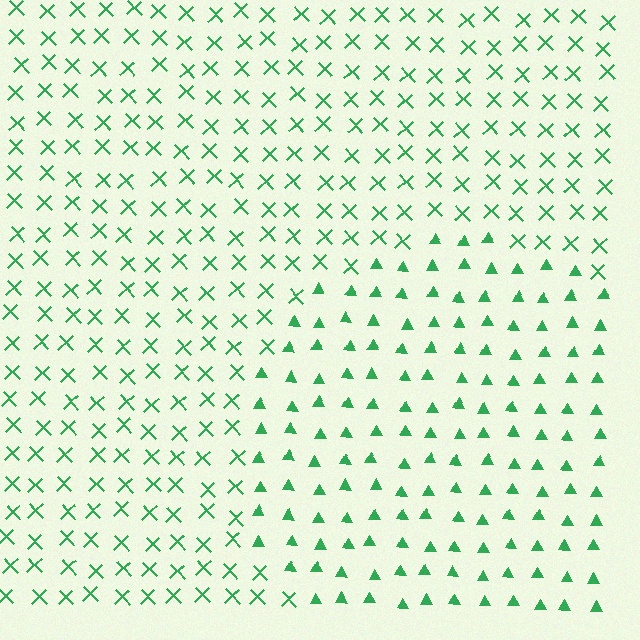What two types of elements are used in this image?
The image uses triangles inside the circle region and X marks outside it.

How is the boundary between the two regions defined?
The boundary is defined by a change in element shape: triangles inside vs. X marks outside. All elements share the same color and spacing.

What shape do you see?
I see a circle.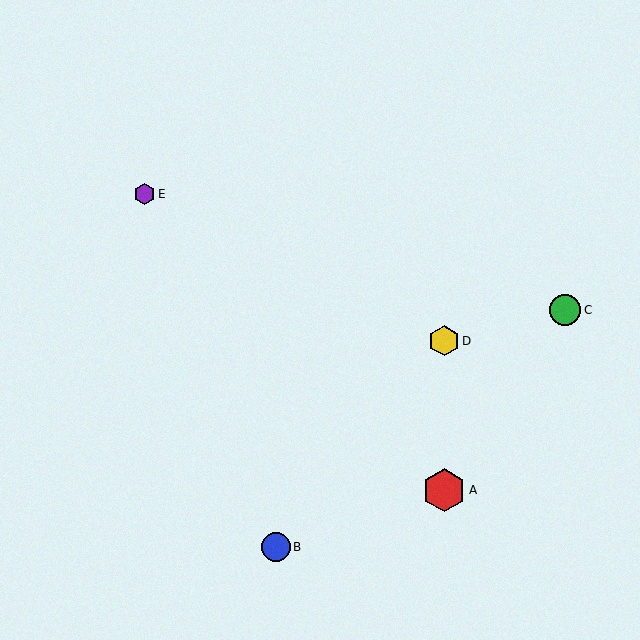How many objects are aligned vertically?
2 objects (A, D) are aligned vertically.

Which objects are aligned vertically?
Objects A, D are aligned vertically.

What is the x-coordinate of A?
Object A is at x≈444.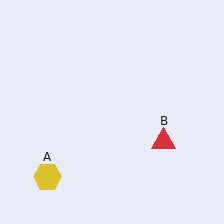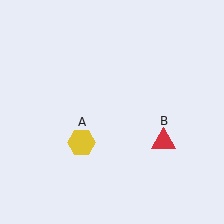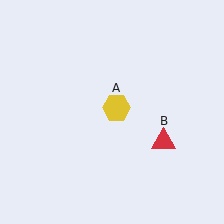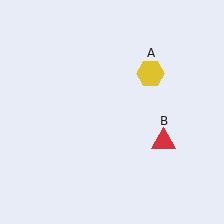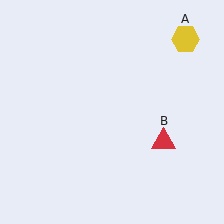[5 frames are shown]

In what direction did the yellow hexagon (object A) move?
The yellow hexagon (object A) moved up and to the right.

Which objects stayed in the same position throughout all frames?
Red triangle (object B) remained stationary.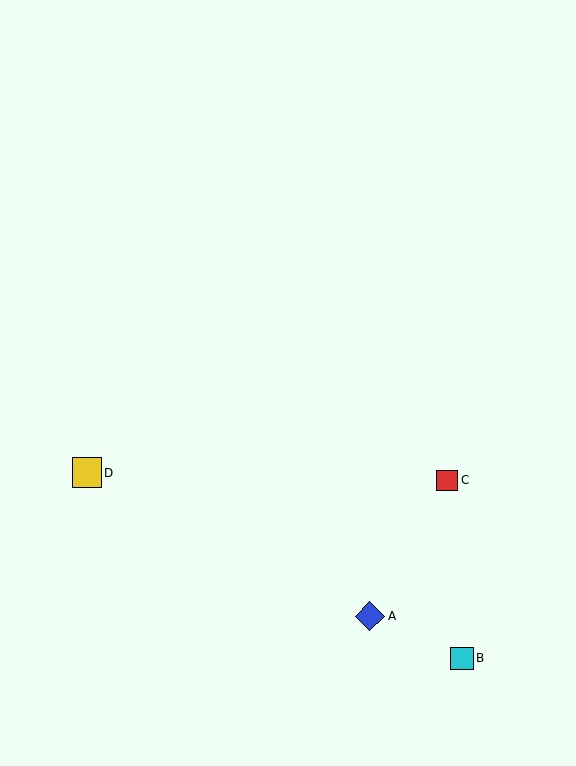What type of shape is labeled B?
Shape B is a cyan square.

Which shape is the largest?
The blue diamond (labeled A) is the largest.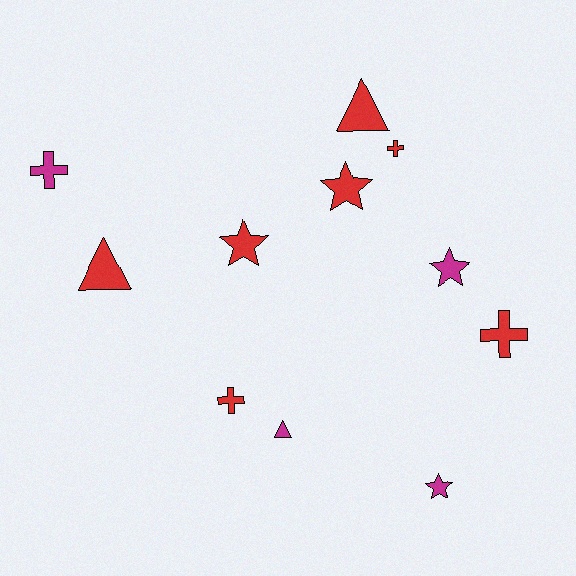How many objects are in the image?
There are 11 objects.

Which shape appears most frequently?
Star, with 4 objects.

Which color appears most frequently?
Red, with 7 objects.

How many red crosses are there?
There are 3 red crosses.